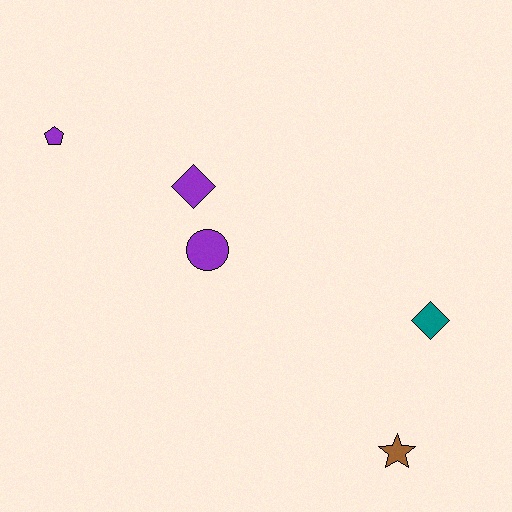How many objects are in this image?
There are 5 objects.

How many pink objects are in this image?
There are no pink objects.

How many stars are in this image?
There is 1 star.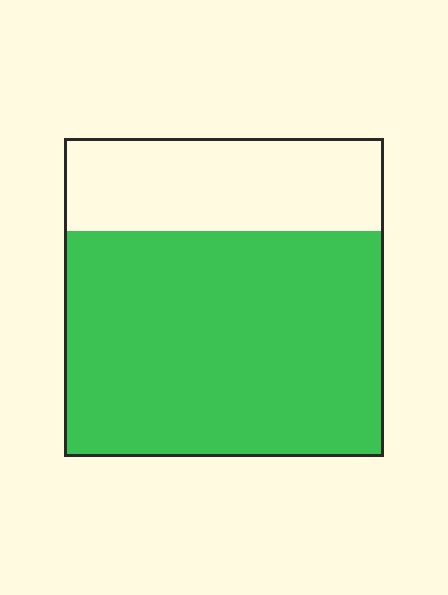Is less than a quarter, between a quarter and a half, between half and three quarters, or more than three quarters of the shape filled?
Between half and three quarters.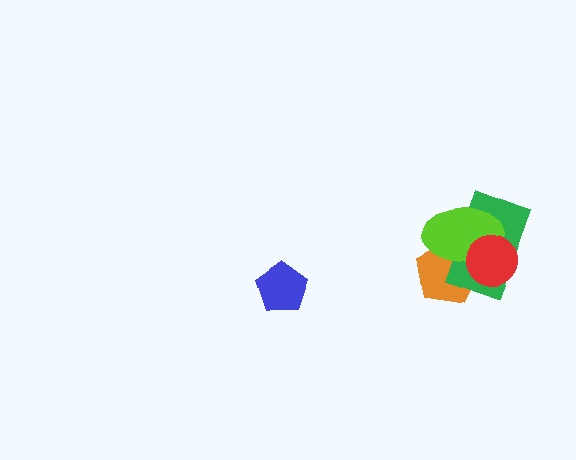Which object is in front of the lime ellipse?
The red circle is in front of the lime ellipse.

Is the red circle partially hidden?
No, no other shape covers it.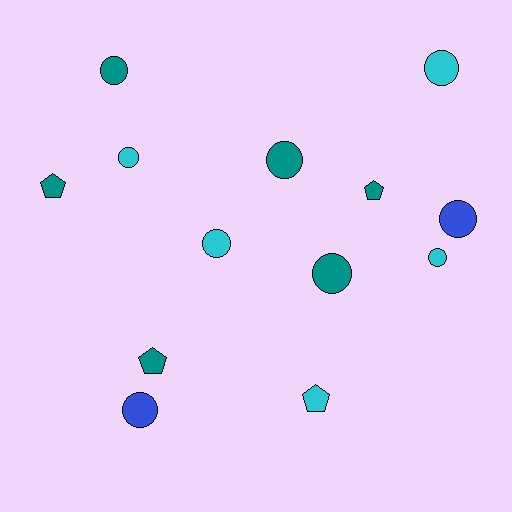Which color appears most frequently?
Teal, with 6 objects.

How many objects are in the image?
There are 13 objects.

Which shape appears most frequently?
Circle, with 9 objects.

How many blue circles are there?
There are 2 blue circles.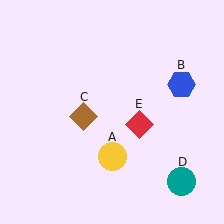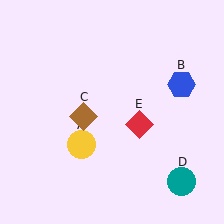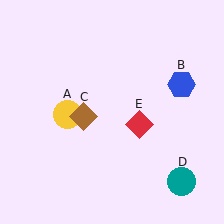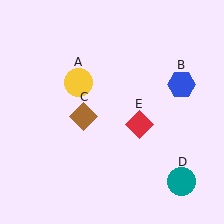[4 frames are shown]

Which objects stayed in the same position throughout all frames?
Blue hexagon (object B) and brown diamond (object C) and teal circle (object D) and red diamond (object E) remained stationary.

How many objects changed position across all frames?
1 object changed position: yellow circle (object A).